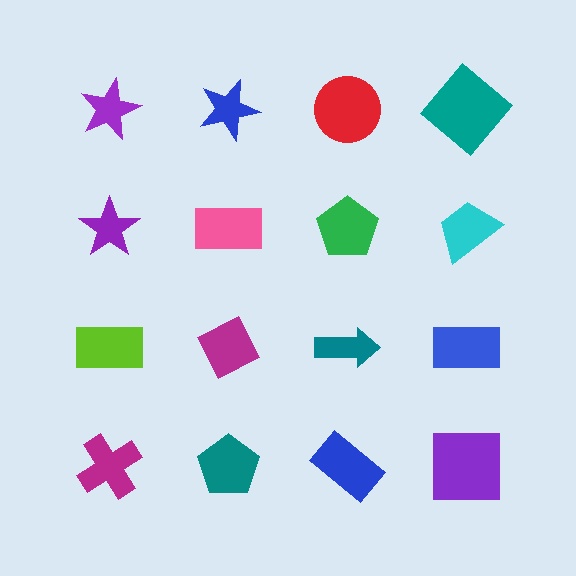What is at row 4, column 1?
A magenta cross.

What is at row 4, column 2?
A teal pentagon.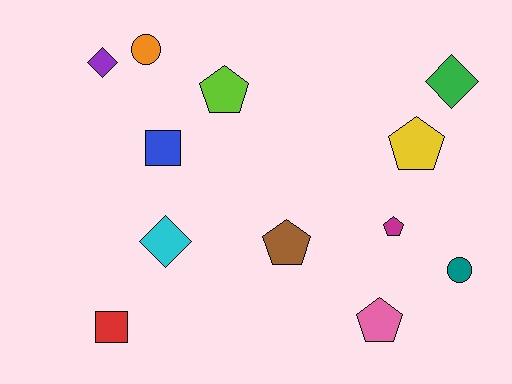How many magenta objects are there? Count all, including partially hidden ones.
There is 1 magenta object.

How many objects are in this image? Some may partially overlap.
There are 12 objects.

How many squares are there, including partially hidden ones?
There are 2 squares.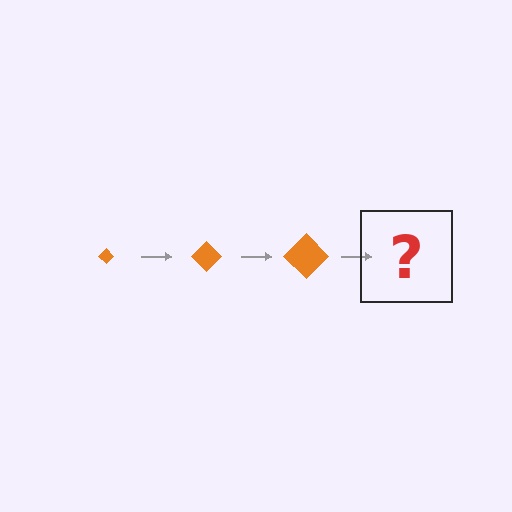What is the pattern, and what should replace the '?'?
The pattern is that the diamond gets progressively larger each step. The '?' should be an orange diamond, larger than the previous one.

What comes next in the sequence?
The next element should be an orange diamond, larger than the previous one.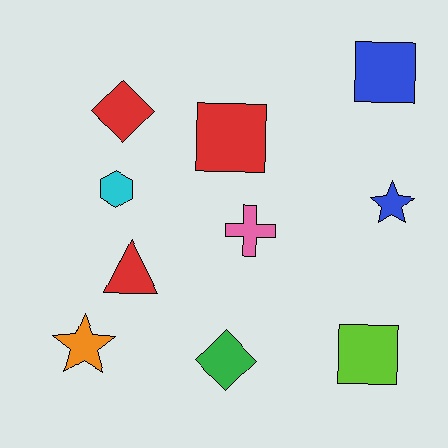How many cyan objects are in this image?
There is 1 cyan object.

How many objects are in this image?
There are 10 objects.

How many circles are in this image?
There are no circles.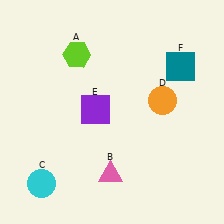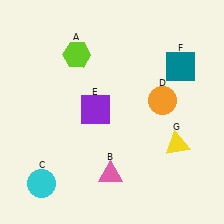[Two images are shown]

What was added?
A yellow triangle (G) was added in Image 2.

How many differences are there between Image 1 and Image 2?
There is 1 difference between the two images.